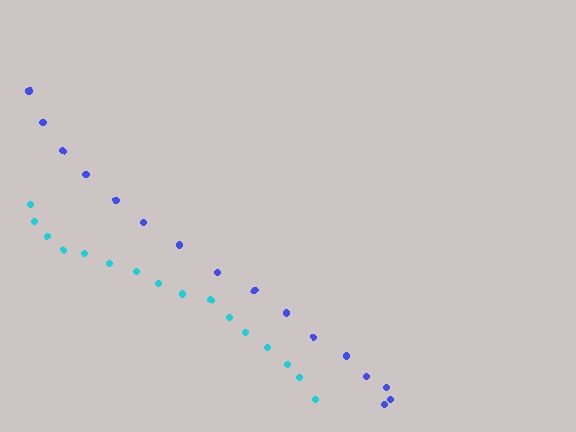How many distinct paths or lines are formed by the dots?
There are 2 distinct paths.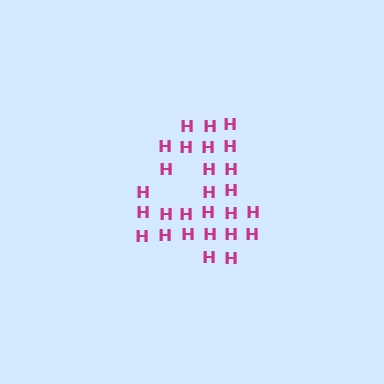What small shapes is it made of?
It is made of small letter H's.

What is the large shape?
The large shape is the digit 4.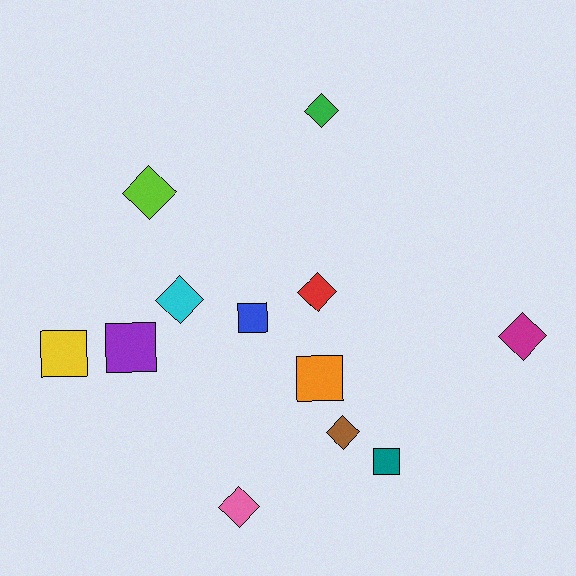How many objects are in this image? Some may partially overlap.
There are 12 objects.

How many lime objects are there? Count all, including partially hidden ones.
There is 1 lime object.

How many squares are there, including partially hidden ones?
There are 5 squares.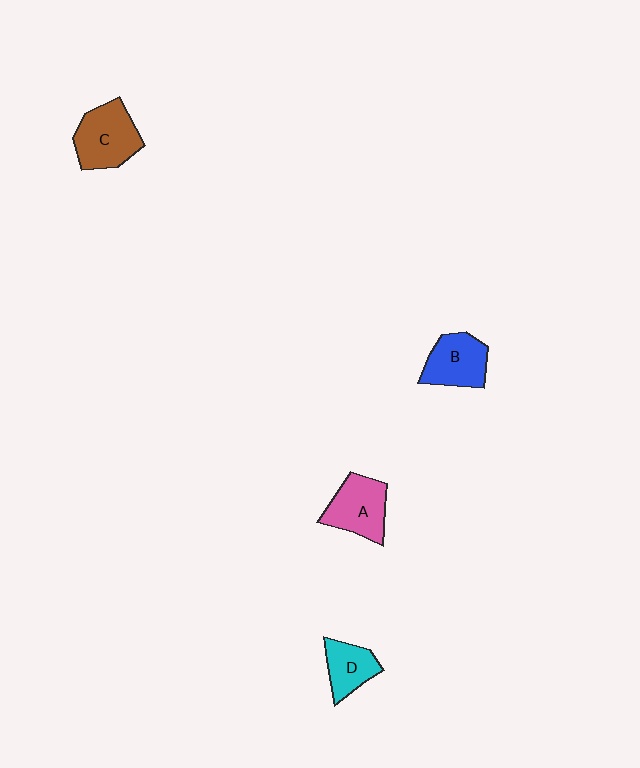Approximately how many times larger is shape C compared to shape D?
Approximately 1.5 times.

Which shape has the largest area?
Shape C (brown).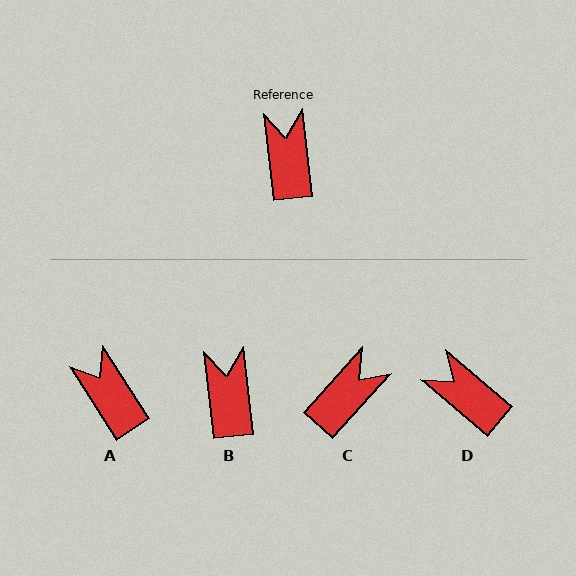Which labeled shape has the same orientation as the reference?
B.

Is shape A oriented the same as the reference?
No, it is off by about 26 degrees.